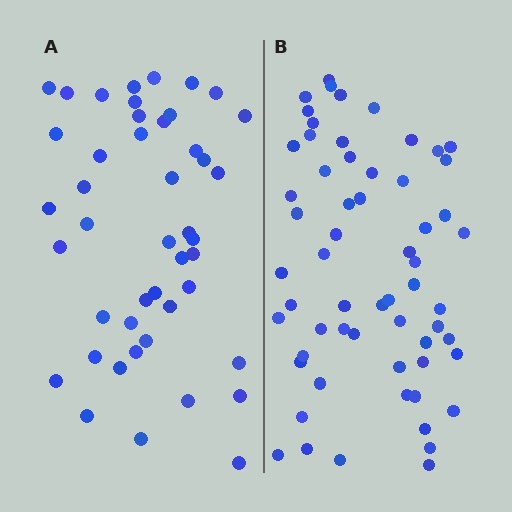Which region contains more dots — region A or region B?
Region B (the right region) has more dots.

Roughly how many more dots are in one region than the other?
Region B has approximately 15 more dots than region A.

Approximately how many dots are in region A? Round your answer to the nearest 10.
About 40 dots. (The exact count is 45, which rounds to 40.)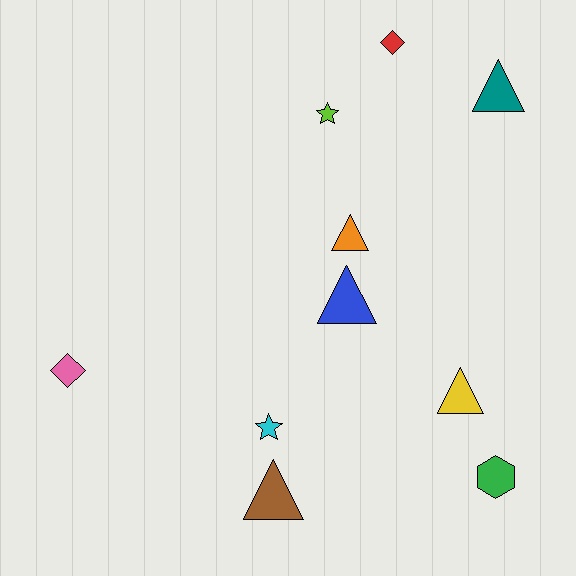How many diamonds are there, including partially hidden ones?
There are 2 diamonds.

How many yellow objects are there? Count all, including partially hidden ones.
There is 1 yellow object.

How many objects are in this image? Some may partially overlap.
There are 10 objects.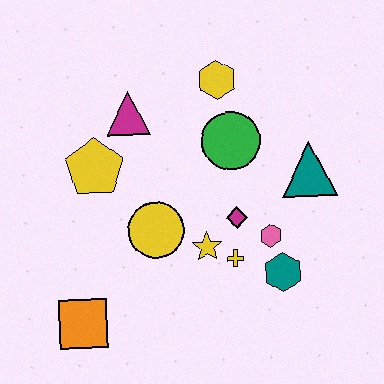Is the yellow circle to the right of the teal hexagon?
No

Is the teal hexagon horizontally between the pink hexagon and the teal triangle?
Yes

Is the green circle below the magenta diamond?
No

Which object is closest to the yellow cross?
The yellow star is closest to the yellow cross.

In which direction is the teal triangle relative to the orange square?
The teal triangle is to the right of the orange square.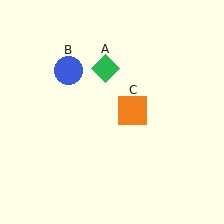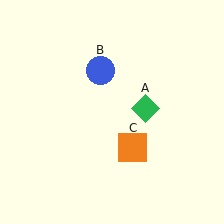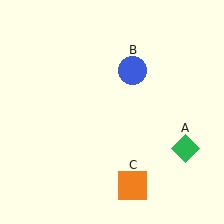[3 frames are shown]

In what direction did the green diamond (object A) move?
The green diamond (object A) moved down and to the right.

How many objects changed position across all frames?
3 objects changed position: green diamond (object A), blue circle (object B), orange square (object C).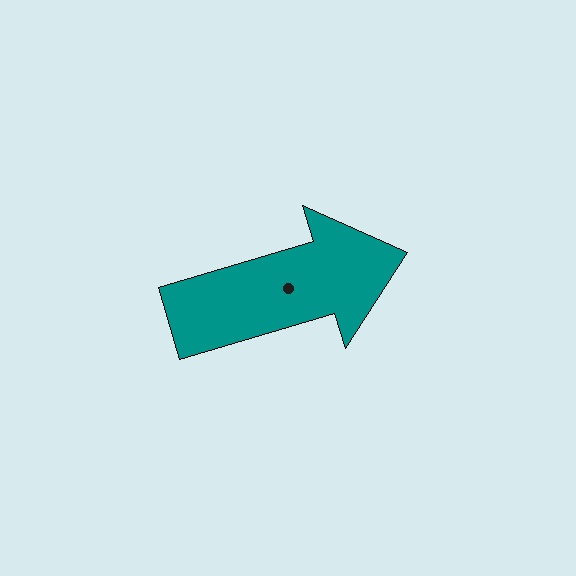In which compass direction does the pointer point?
East.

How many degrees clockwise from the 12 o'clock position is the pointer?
Approximately 73 degrees.